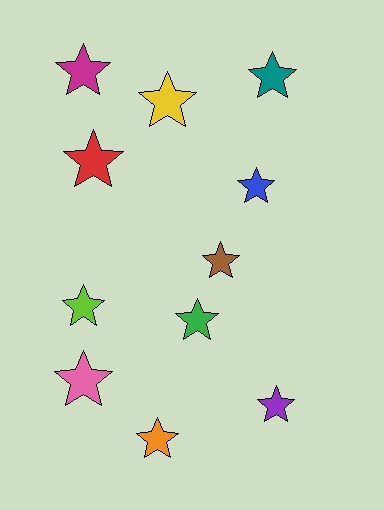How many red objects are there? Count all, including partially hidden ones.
There is 1 red object.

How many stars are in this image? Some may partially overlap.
There are 11 stars.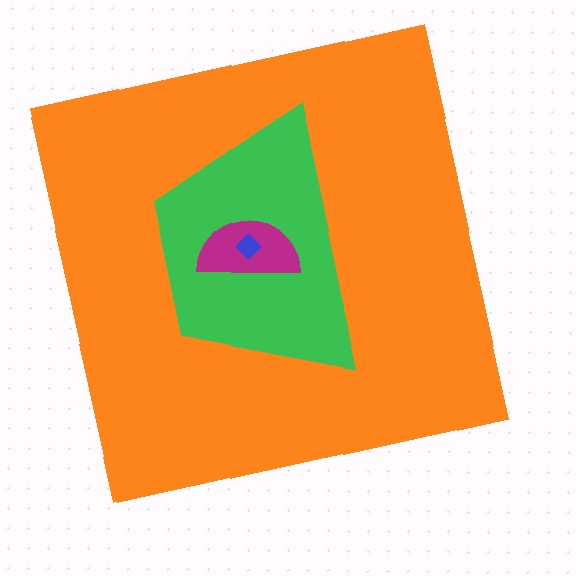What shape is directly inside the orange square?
The green trapezoid.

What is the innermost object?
The blue diamond.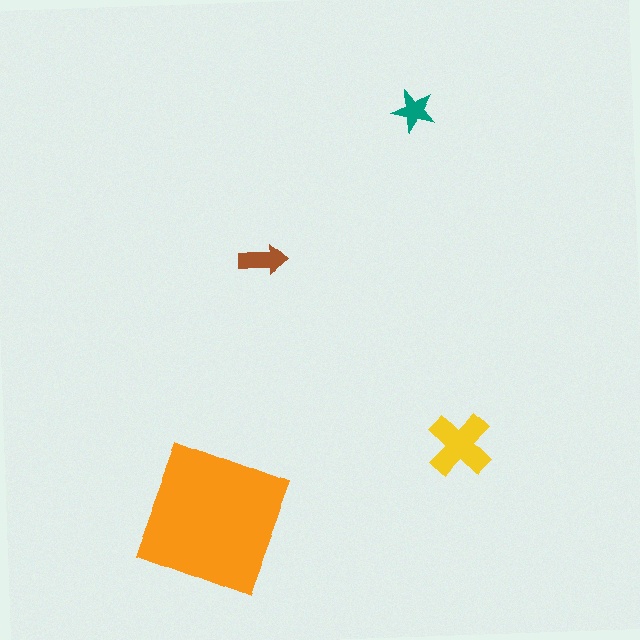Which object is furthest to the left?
The orange square is leftmost.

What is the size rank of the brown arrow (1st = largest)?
3rd.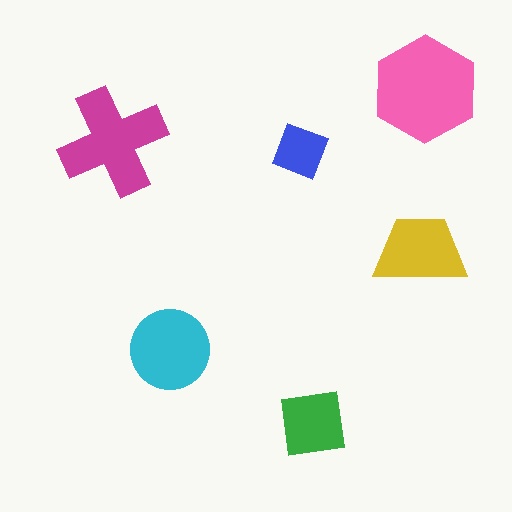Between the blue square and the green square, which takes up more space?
The green square.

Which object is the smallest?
The blue square.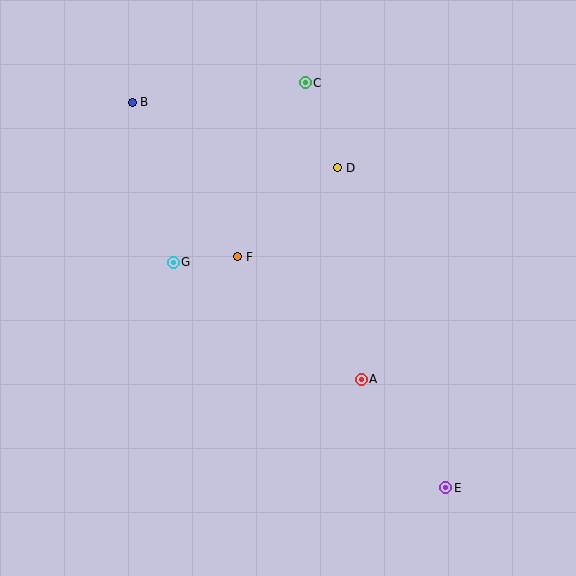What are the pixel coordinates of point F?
Point F is at (238, 257).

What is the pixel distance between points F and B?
The distance between F and B is 187 pixels.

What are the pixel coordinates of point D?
Point D is at (338, 168).